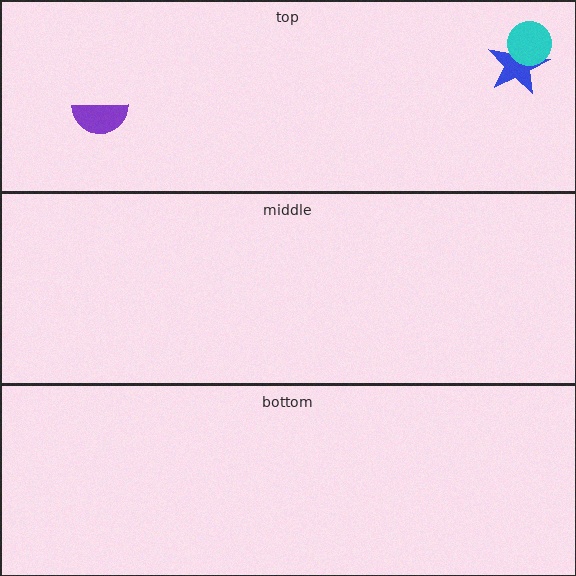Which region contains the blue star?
The top region.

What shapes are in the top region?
The purple semicircle, the blue star, the cyan circle.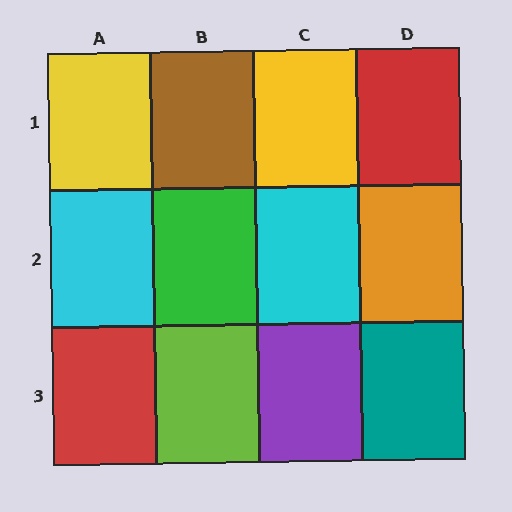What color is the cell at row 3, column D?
Teal.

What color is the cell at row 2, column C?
Cyan.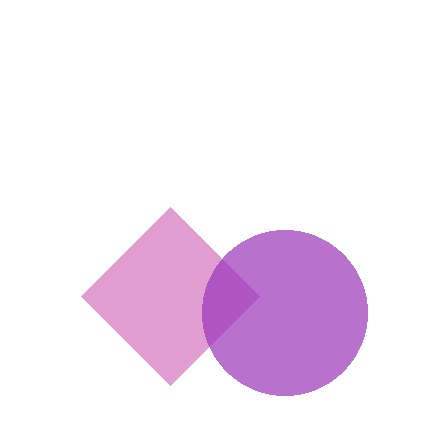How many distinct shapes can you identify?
There are 2 distinct shapes: a magenta diamond, a purple circle.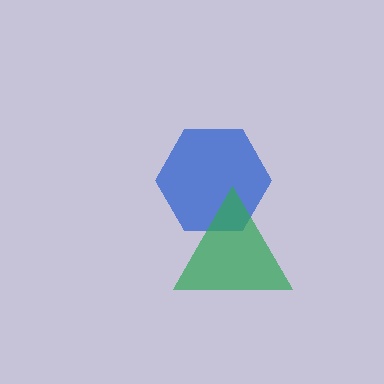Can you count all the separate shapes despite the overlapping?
Yes, there are 2 separate shapes.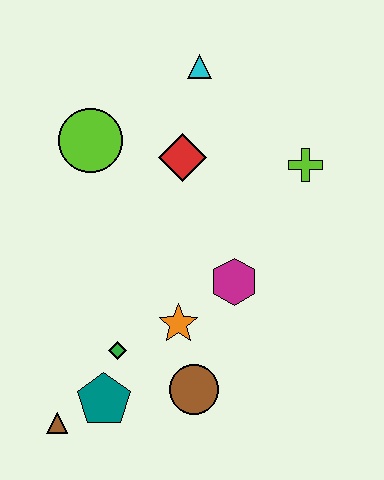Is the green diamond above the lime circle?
No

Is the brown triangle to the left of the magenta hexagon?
Yes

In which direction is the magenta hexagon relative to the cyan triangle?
The magenta hexagon is below the cyan triangle.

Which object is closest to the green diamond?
The teal pentagon is closest to the green diamond.